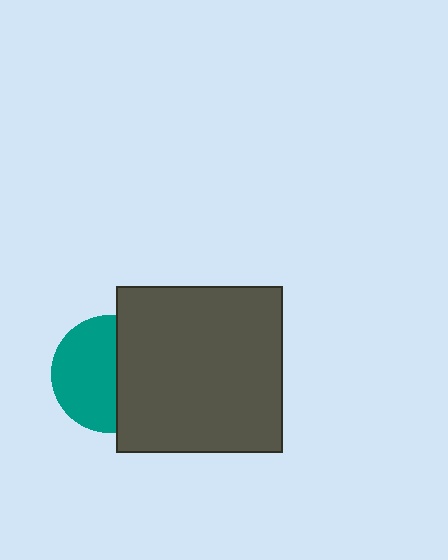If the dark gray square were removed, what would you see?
You would see the complete teal circle.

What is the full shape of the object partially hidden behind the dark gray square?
The partially hidden object is a teal circle.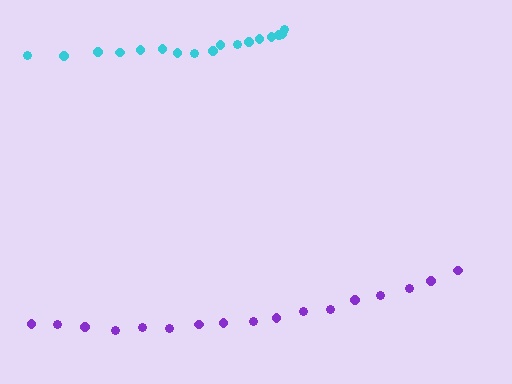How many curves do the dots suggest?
There are 2 distinct paths.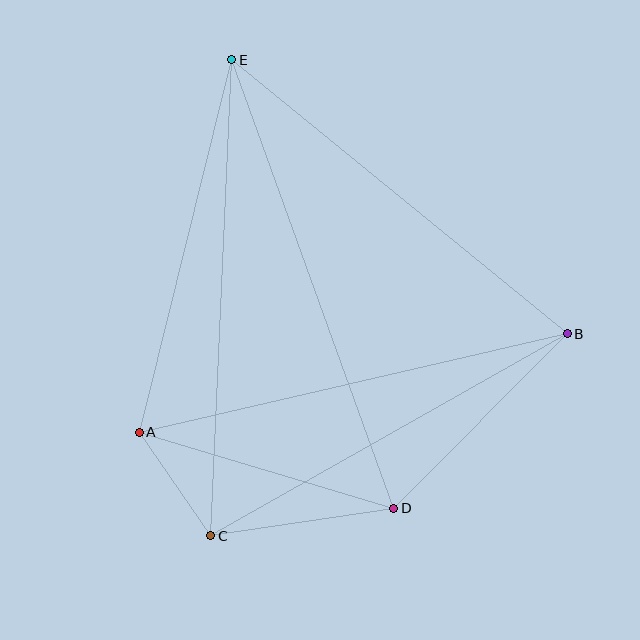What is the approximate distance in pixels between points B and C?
The distance between B and C is approximately 410 pixels.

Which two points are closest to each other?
Points A and C are closest to each other.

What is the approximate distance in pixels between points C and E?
The distance between C and E is approximately 476 pixels.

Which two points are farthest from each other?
Points D and E are farthest from each other.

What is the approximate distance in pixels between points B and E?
The distance between B and E is approximately 433 pixels.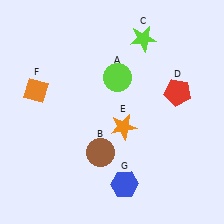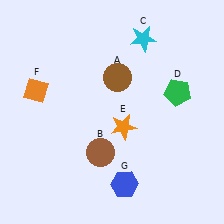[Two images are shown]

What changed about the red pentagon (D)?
In Image 1, D is red. In Image 2, it changed to green.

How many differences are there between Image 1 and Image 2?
There are 3 differences between the two images.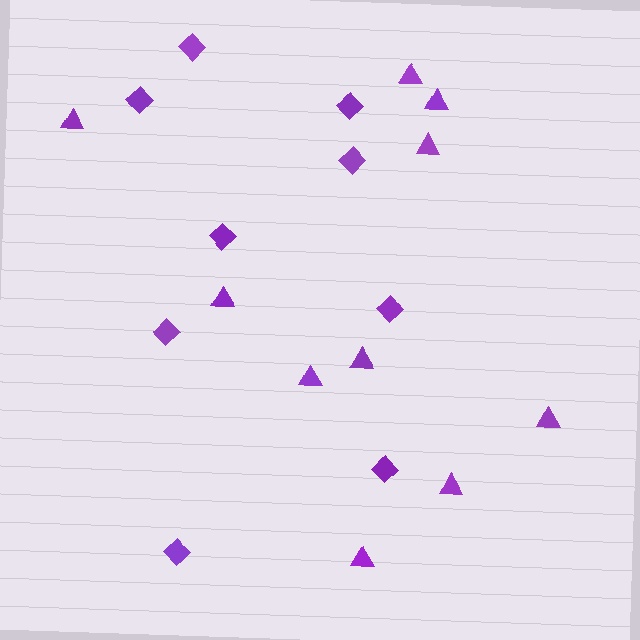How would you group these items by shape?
There are 2 groups: one group of diamonds (9) and one group of triangles (10).